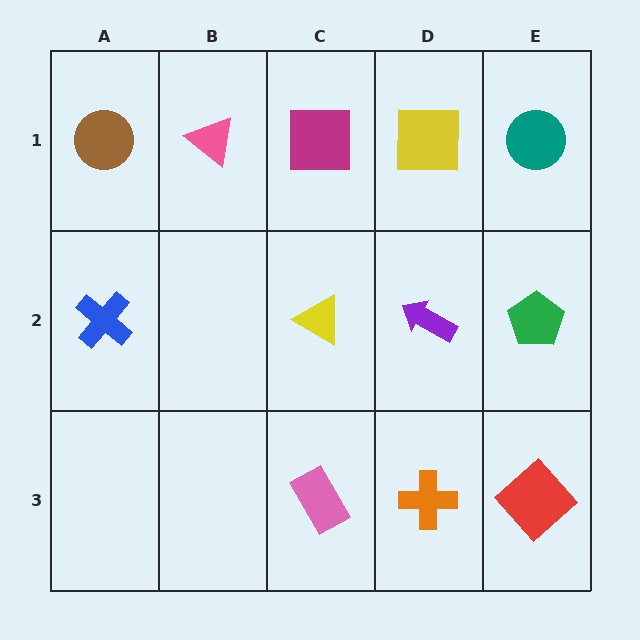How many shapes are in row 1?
5 shapes.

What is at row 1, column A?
A brown circle.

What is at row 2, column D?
A purple arrow.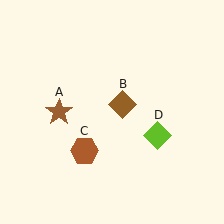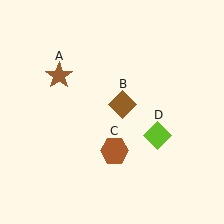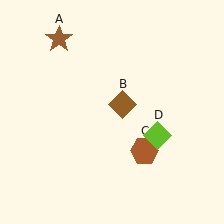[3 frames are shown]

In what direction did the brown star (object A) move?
The brown star (object A) moved up.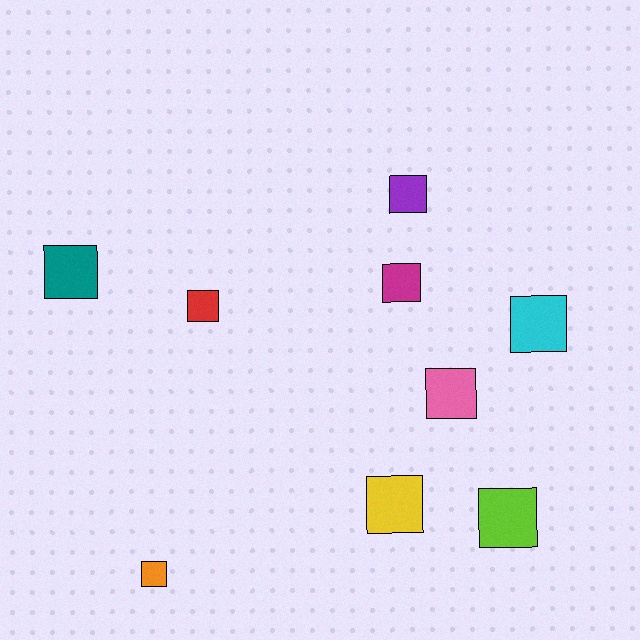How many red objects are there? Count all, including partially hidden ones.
There is 1 red object.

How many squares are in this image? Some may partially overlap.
There are 9 squares.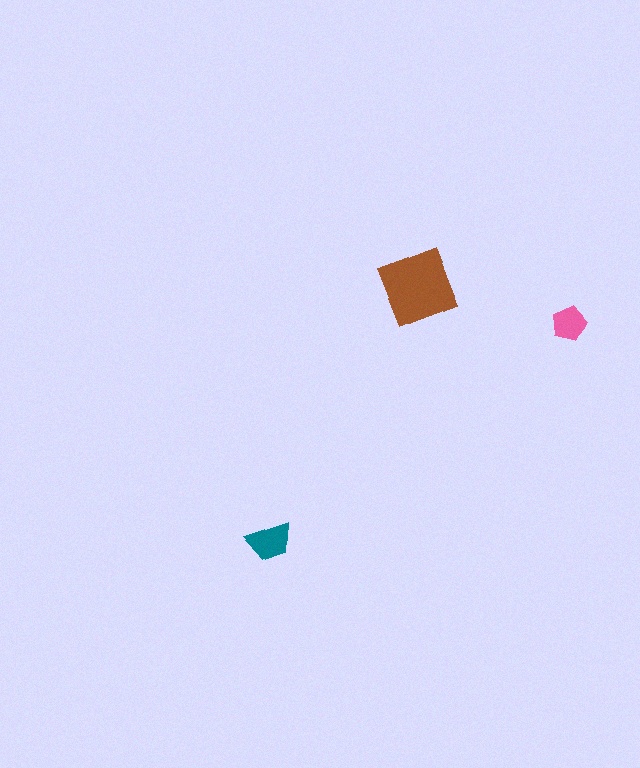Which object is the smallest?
The pink pentagon.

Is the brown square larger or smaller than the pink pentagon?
Larger.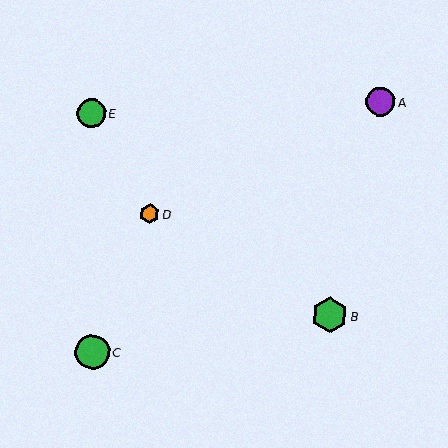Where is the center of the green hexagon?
The center of the green hexagon is at (330, 315).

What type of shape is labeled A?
Shape A is a purple circle.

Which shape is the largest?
The green hexagon (labeled B) is the largest.